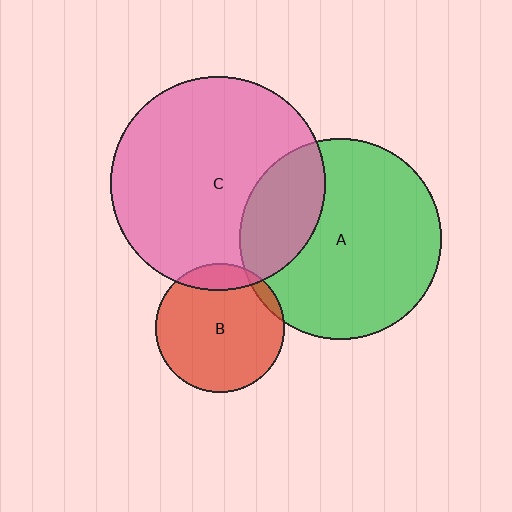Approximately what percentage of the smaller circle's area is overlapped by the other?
Approximately 5%.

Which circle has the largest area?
Circle C (pink).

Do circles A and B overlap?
Yes.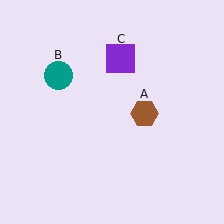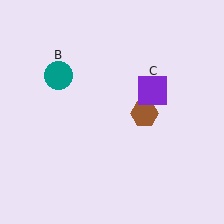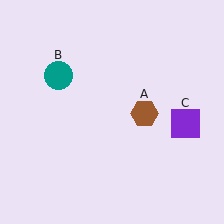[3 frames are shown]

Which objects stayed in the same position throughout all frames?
Brown hexagon (object A) and teal circle (object B) remained stationary.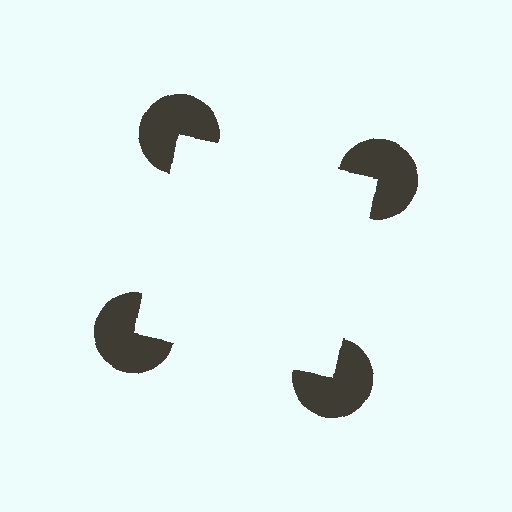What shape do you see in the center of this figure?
An illusory square — its edges are inferred from the aligned wedge cuts in the pac-man discs, not physically drawn.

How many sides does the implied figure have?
4 sides.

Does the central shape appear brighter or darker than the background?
It typically appears slightly brighter than the background, even though no actual brightness change is drawn.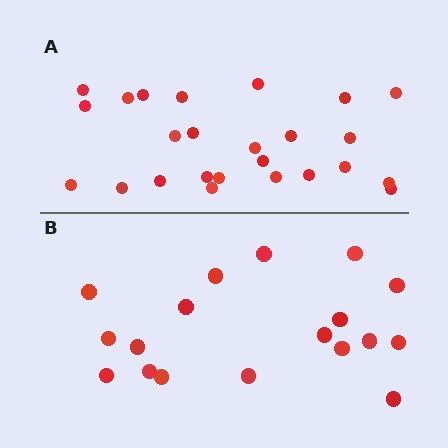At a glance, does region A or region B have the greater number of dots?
Region A (the top region) has more dots.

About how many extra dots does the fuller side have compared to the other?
Region A has roughly 8 or so more dots than region B.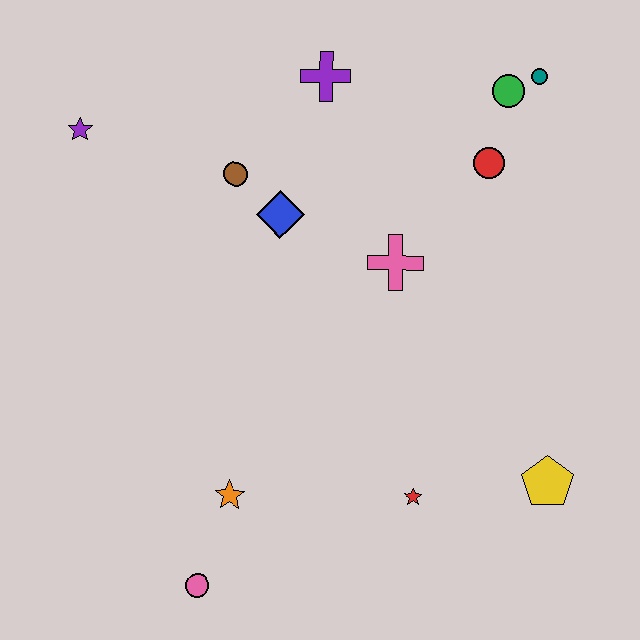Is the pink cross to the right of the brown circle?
Yes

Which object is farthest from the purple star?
The yellow pentagon is farthest from the purple star.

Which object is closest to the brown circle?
The blue diamond is closest to the brown circle.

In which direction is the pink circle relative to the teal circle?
The pink circle is below the teal circle.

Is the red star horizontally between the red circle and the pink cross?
Yes